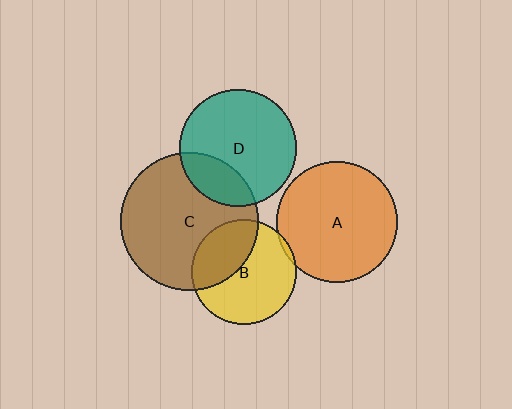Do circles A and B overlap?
Yes.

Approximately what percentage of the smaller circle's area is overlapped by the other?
Approximately 5%.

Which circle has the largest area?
Circle C (brown).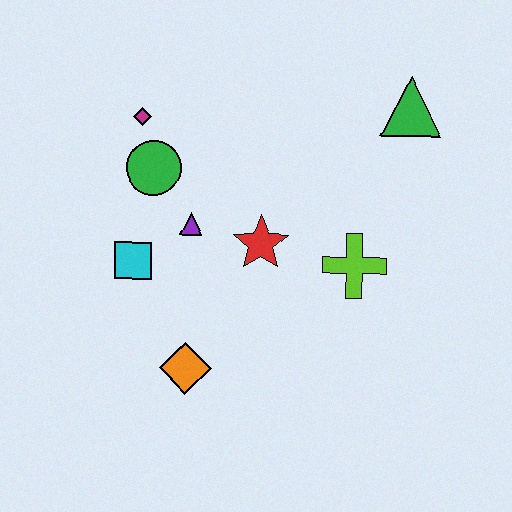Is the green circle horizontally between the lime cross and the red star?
No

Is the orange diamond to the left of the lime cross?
Yes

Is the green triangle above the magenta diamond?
Yes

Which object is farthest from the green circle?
The green triangle is farthest from the green circle.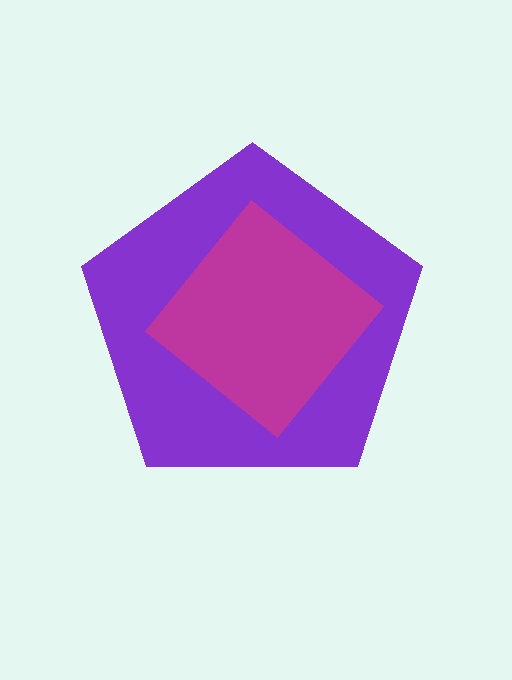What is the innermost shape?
The magenta diamond.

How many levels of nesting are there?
2.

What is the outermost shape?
The purple pentagon.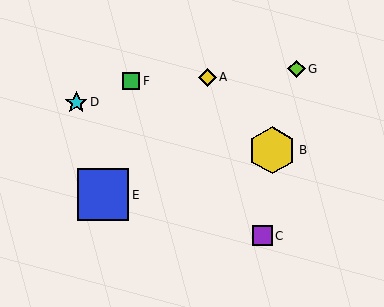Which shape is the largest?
The blue square (labeled E) is the largest.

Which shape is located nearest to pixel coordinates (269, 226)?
The purple square (labeled C) at (262, 236) is nearest to that location.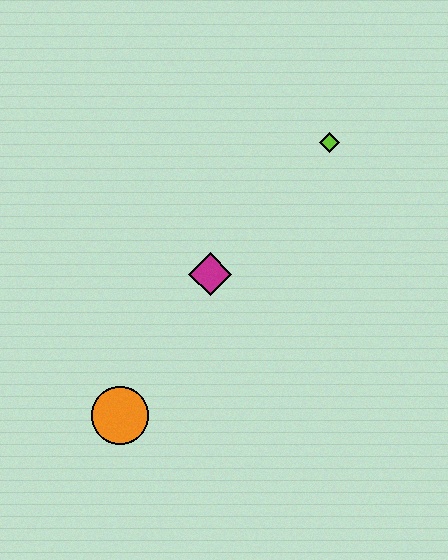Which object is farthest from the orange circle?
The lime diamond is farthest from the orange circle.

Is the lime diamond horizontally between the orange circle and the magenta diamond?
No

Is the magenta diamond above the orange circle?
Yes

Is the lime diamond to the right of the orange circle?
Yes